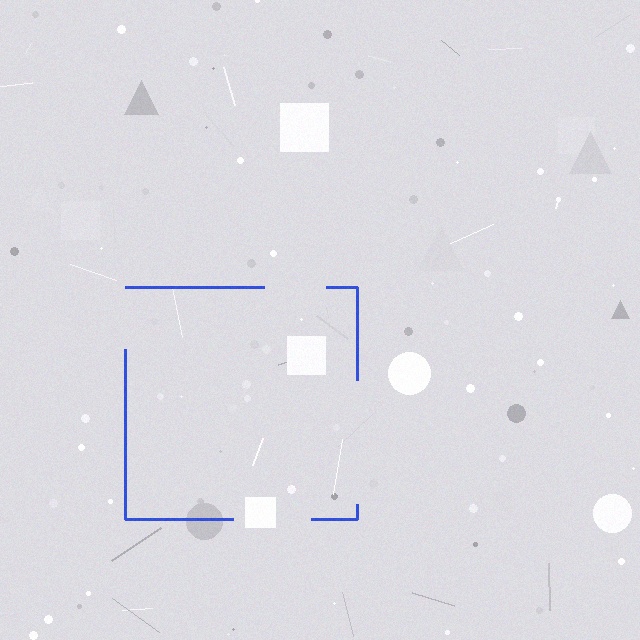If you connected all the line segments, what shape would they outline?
They would outline a square.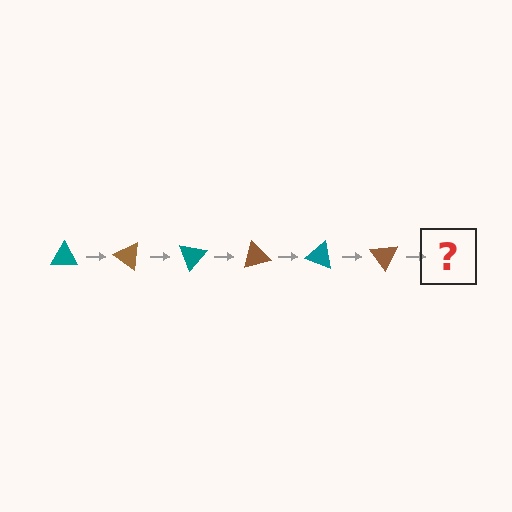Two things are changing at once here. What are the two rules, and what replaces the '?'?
The two rules are that it rotates 35 degrees each step and the color cycles through teal and brown. The '?' should be a teal triangle, rotated 210 degrees from the start.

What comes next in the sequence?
The next element should be a teal triangle, rotated 210 degrees from the start.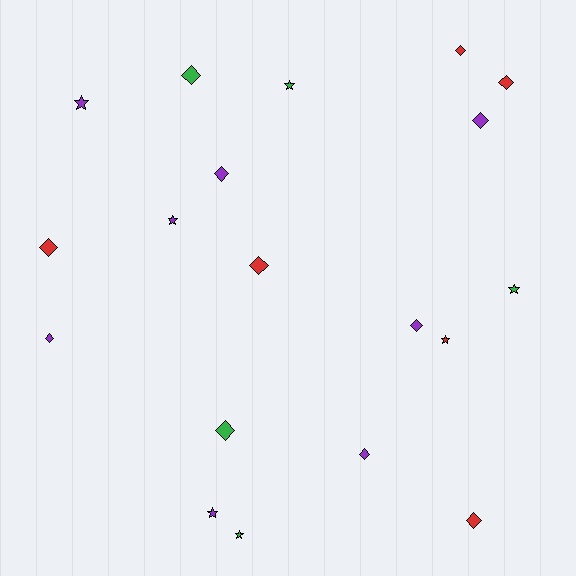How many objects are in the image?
There are 19 objects.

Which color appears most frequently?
Purple, with 8 objects.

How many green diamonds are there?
There are 2 green diamonds.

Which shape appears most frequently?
Diamond, with 12 objects.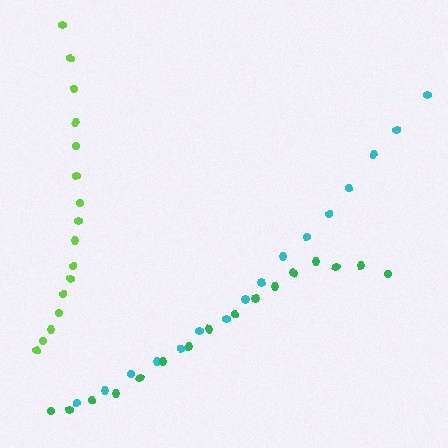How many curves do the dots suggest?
There are 3 distinct paths.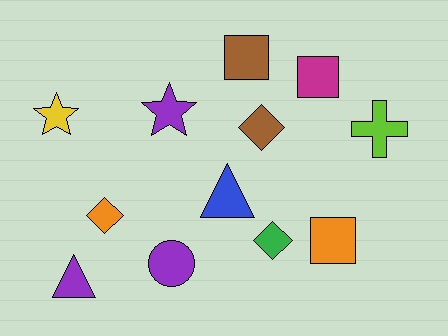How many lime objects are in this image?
There is 1 lime object.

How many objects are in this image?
There are 12 objects.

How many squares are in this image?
There are 3 squares.